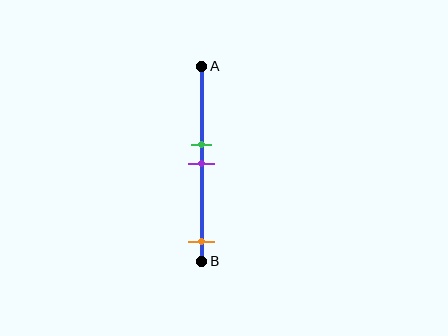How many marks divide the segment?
There are 3 marks dividing the segment.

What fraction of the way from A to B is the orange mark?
The orange mark is approximately 90% (0.9) of the way from A to B.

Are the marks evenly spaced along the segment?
No, the marks are not evenly spaced.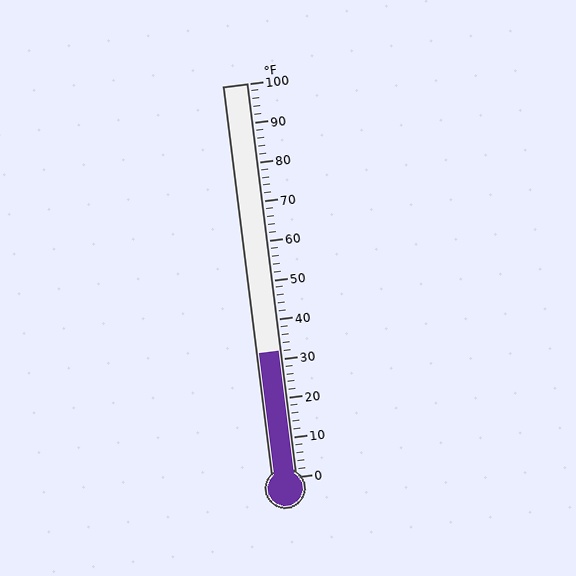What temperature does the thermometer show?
The thermometer shows approximately 32°F.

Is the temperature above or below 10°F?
The temperature is above 10°F.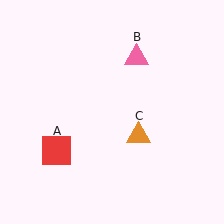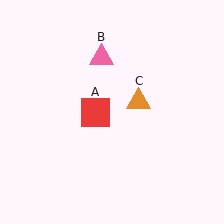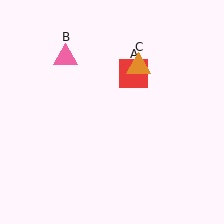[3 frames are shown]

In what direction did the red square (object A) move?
The red square (object A) moved up and to the right.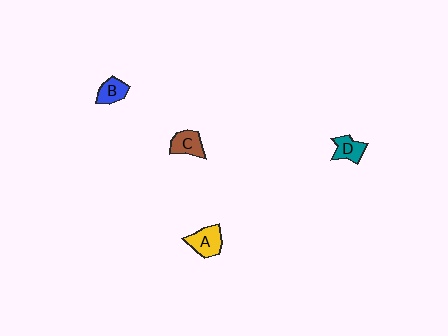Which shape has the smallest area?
Shape B (blue).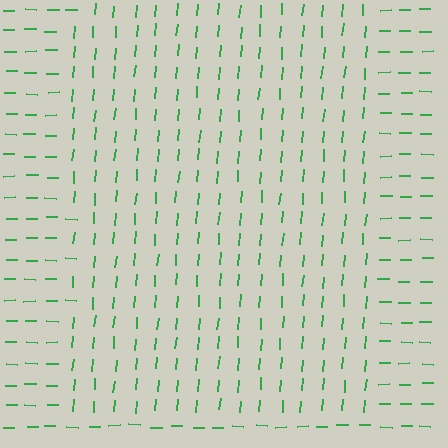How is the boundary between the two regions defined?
The boundary is defined purely by a change in line orientation (approximately 85 degrees difference). All lines are the same color and thickness.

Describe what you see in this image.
The image is filled with small green line segments. A rectangle region in the image has lines oriented differently from the surrounding lines, creating a visible texture boundary.